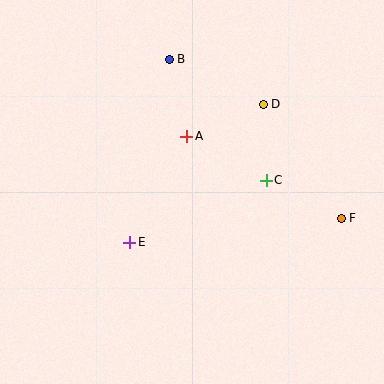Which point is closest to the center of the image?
Point A at (187, 136) is closest to the center.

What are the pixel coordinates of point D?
Point D is at (263, 104).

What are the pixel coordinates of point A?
Point A is at (187, 136).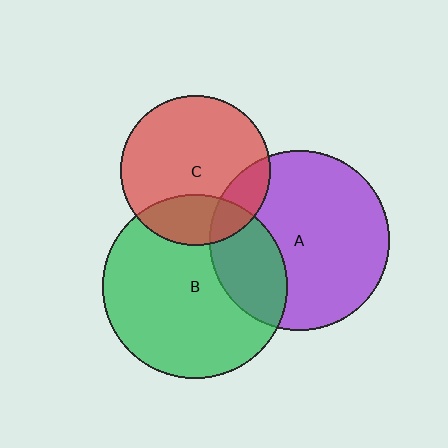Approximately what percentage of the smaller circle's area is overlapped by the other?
Approximately 25%.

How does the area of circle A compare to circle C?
Approximately 1.4 times.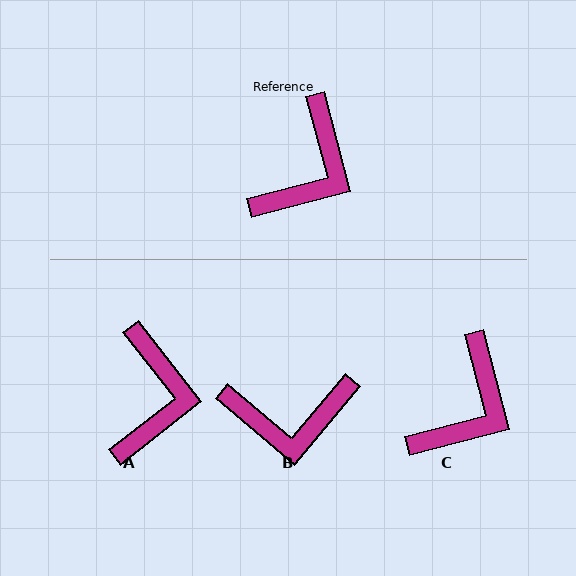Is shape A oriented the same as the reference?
No, it is off by about 23 degrees.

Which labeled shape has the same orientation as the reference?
C.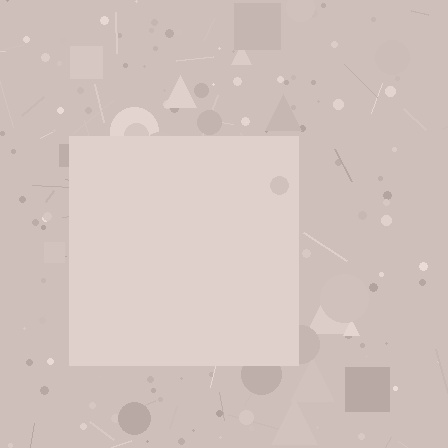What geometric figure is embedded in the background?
A square is embedded in the background.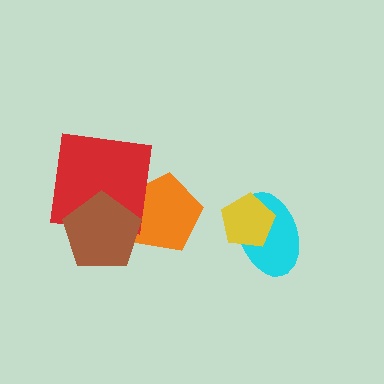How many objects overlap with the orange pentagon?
2 objects overlap with the orange pentagon.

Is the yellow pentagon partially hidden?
No, no other shape covers it.